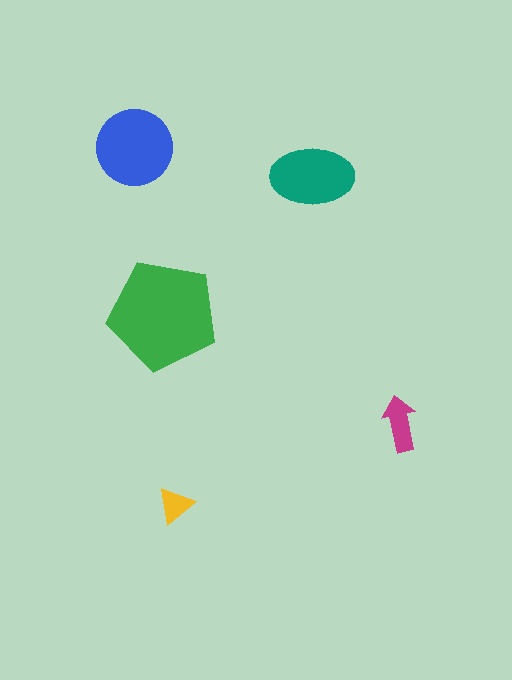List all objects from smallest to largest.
The yellow triangle, the magenta arrow, the teal ellipse, the blue circle, the green pentagon.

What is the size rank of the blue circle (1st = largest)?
2nd.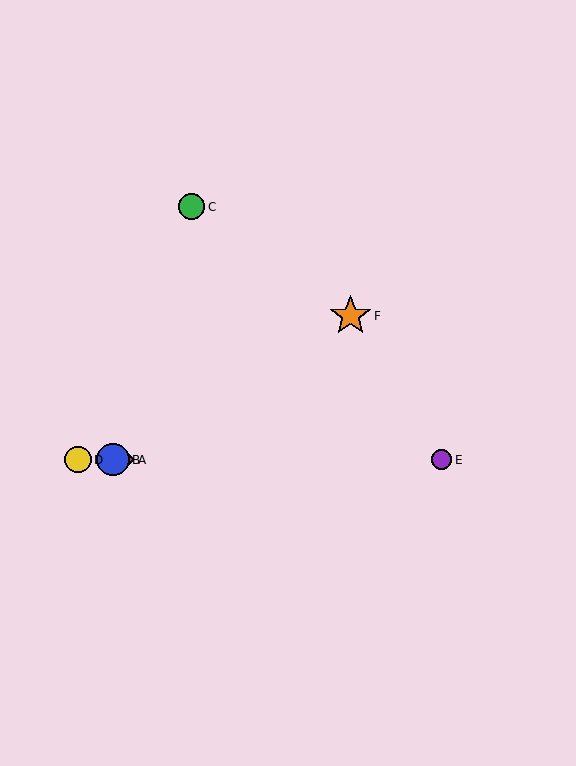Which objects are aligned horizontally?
Objects A, B, D, E are aligned horizontally.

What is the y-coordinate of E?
Object E is at y≈460.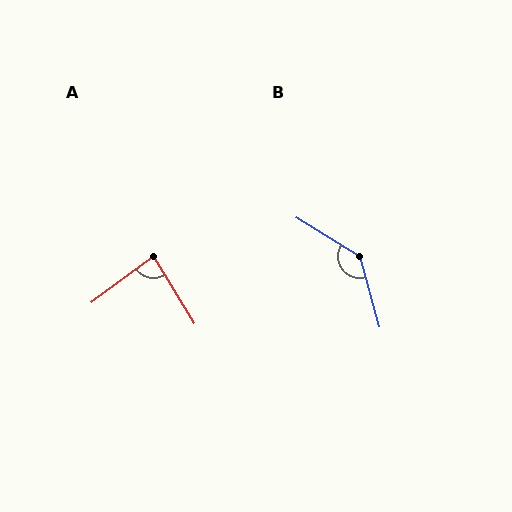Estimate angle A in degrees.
Approximately 85 degrees.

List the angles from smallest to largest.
A (85°), B (137°).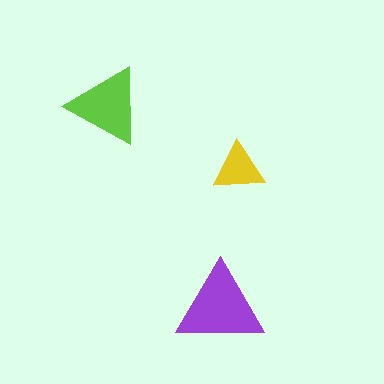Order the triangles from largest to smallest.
the purple one, the lime one, the yellow one.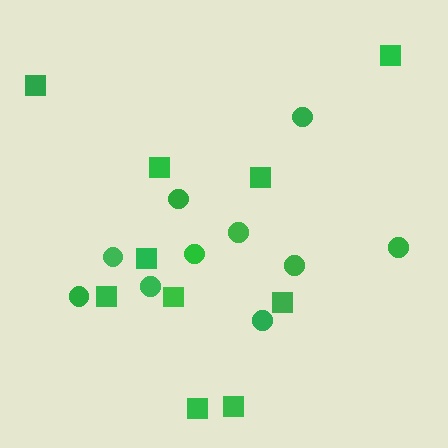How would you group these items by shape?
There are 2 groups: one group of circles (10) and one group of squares (10).